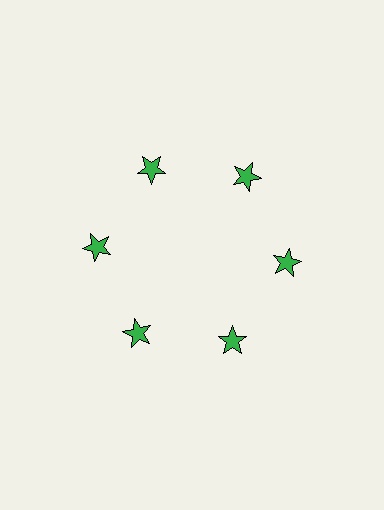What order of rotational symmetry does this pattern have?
This pattern has 6-fold rotational symmetry.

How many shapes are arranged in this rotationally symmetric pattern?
There are 6 shapes, arranged in 6 groups of 1.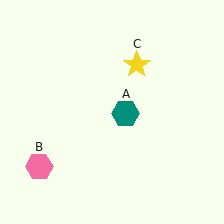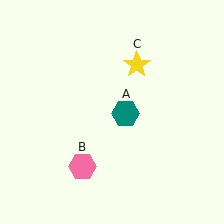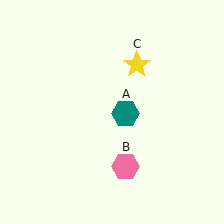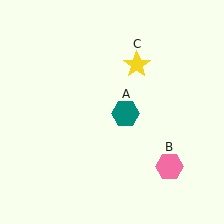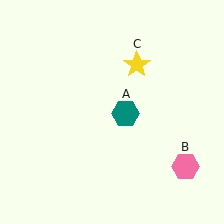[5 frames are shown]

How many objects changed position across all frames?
1 object changed position: pink hexagon (object B).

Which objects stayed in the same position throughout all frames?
Teal hexagon (object A) and yellow star (object C) remained stationary.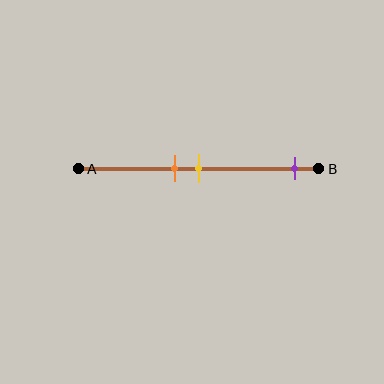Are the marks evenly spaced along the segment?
No, the marks are not evenly spaced.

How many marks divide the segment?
There are 3 marks dividing the segment.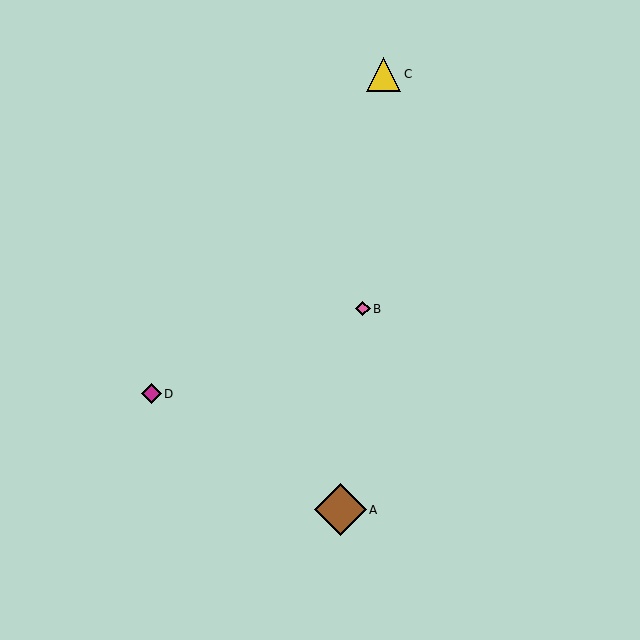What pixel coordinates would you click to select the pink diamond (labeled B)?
Click at (363, 309) to select the pink diamond B.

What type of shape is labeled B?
Shape B is a pink diamond.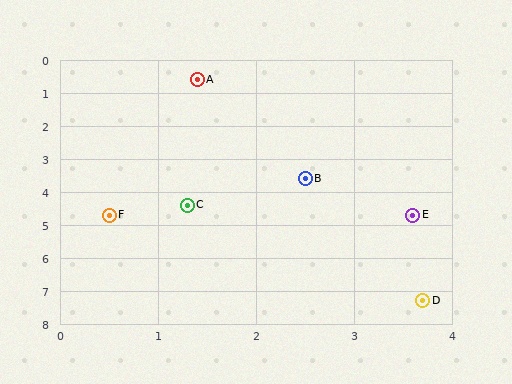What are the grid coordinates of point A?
Point A is at approximately (1.4, 0.6).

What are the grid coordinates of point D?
Point D is at approximately (3.7, 7.3).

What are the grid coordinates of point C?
Point C is at approximately (1.3, 4.4).